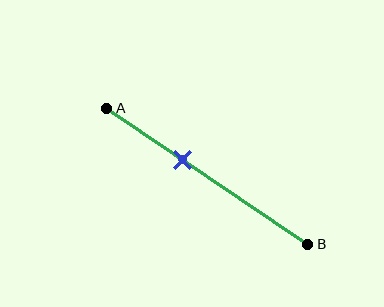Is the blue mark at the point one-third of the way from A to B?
No, the mark is at about 40% from A, not at the 33% one-third point.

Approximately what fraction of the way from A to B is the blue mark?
The blue mark is approximately 40% of the way from A to B.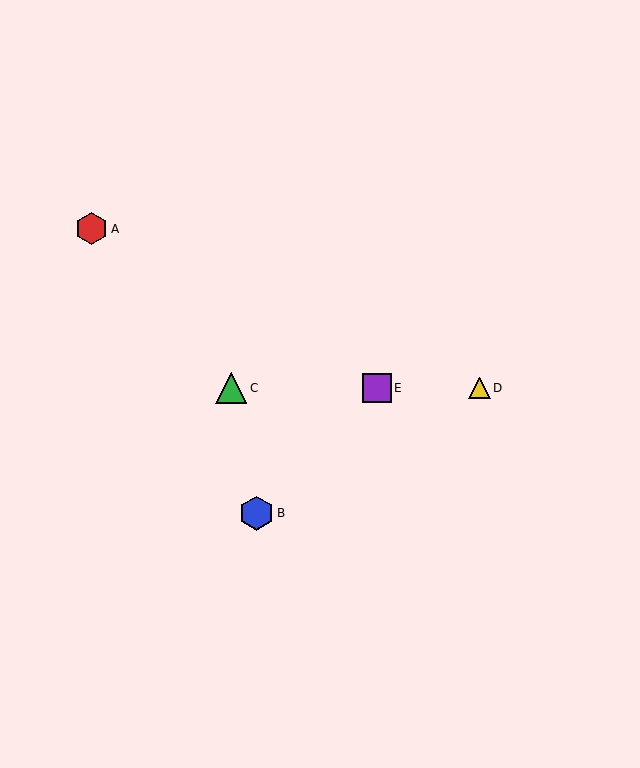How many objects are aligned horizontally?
3 objects (C, D, E) are aligned horizontally.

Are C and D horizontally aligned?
Yes, both are at y≈388.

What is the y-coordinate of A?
Object A is at y≈229.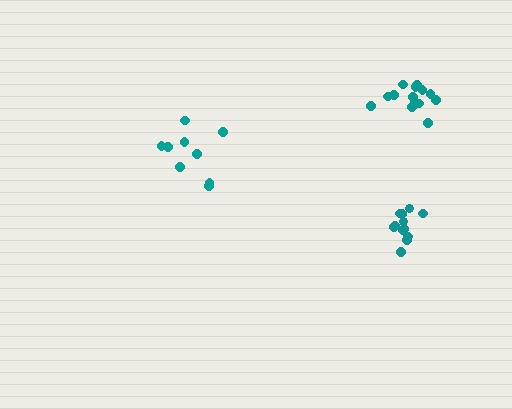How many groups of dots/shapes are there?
There are 3 groups.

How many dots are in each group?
Group 1: 9 dots, Group 2: 14 dots, Group 3: 12 dots (35 total).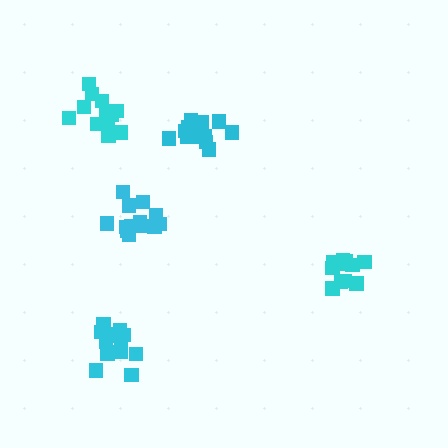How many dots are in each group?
Group 1: 12 dots, Group 2: 12 dots, Group 3: 13 dots, Group 4: 13 dots, Group 5: 13 dots (63 total).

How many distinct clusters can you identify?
There are 5 distinct clusters.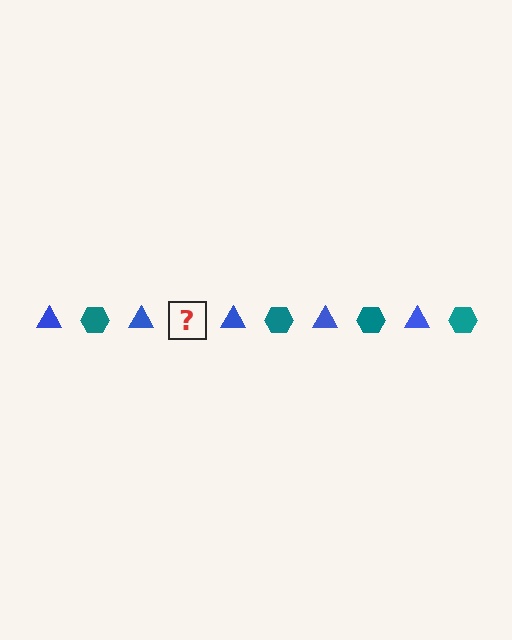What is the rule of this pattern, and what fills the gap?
The rule is that the pattern alternates between blue triangle and teal hexagon. The gap should be filled with a teal hexagon.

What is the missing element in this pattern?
The missing element is a teal hexagon.